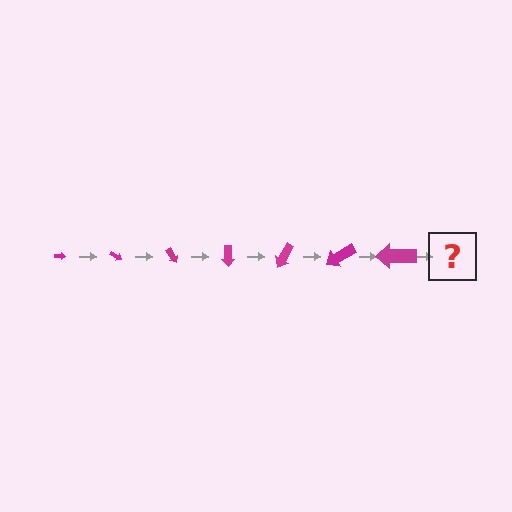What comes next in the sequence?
The next element should be an arrow, larger than the previous one and rotated 210 degrees from the start.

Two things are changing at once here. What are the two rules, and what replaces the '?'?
The two rules are that the arrow grows larger each step and it rotates 30 degrees each step. The '?' should be an arrow, larger than the previous one and rotated 210 degrees from the start.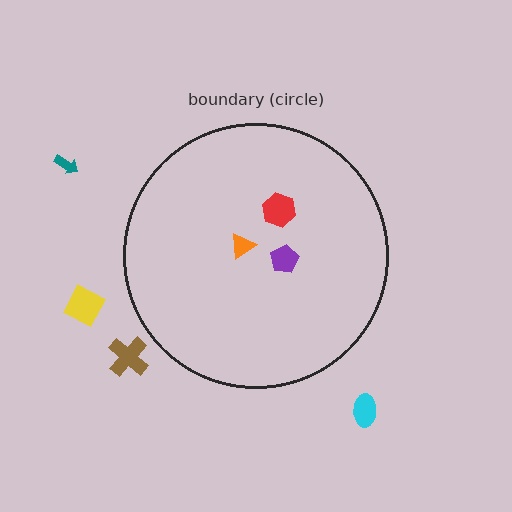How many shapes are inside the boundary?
3 inside, 4 outside.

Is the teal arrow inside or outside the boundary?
Outside.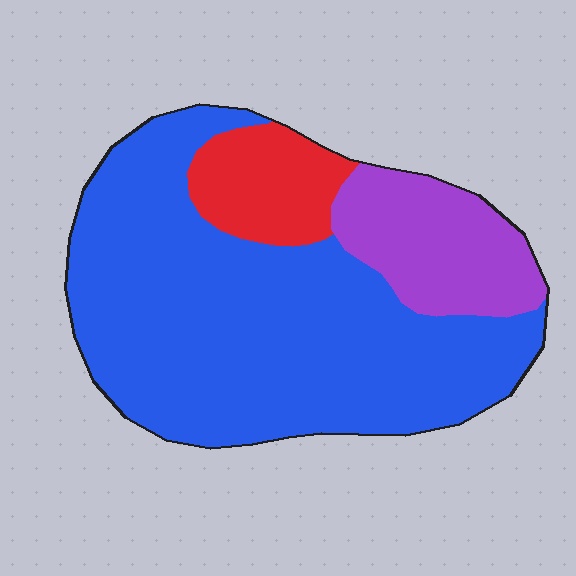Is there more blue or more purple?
Blue.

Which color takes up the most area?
Blue, at roughly 70%.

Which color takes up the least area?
Red, at roughly 10%.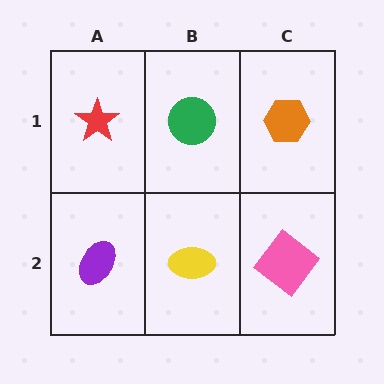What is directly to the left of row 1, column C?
A green circle.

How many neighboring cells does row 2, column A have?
2.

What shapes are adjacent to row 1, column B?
A yellow ellipse (row 2, column B), a red star (row 1, column A), an orange hexagon (row 1, column C).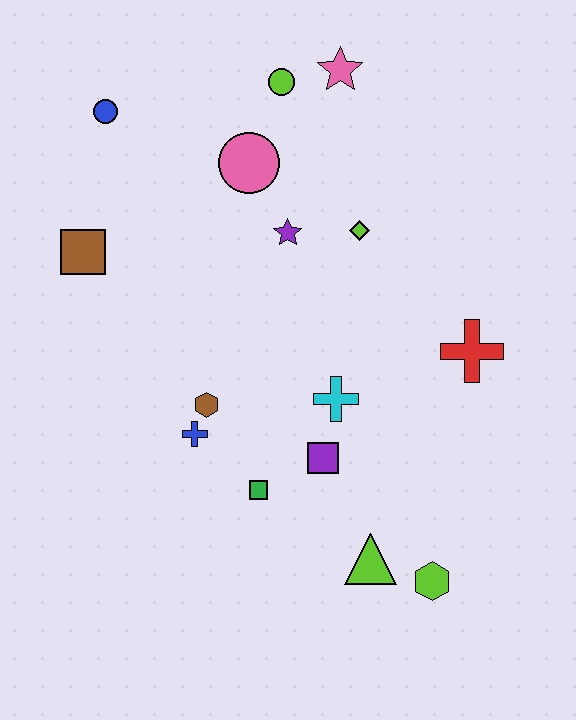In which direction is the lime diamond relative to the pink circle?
The lime diamond is to the right of the pink circle.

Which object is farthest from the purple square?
The blue circle is farthest from the purple square.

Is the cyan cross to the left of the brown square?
No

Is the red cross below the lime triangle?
No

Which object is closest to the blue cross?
The brown hexagon is closest to the blue cross.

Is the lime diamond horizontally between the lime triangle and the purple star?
Yes